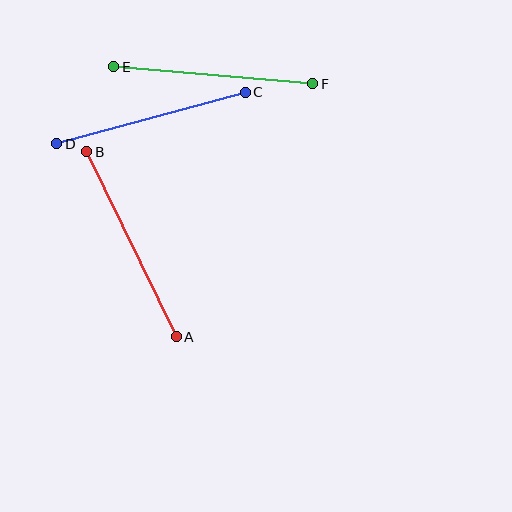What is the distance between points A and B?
The distance is approximately 205 pixels.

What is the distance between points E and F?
The distance is approximately 200 pixels.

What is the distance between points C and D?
The distance is approximately 195 pixels.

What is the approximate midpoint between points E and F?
The midpoint is at approximately (213, 75) pixels.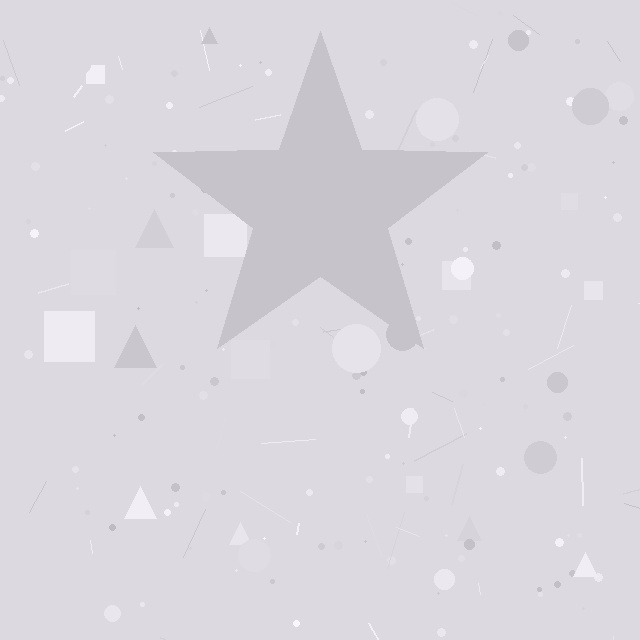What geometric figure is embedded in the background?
A star is embedded in the background.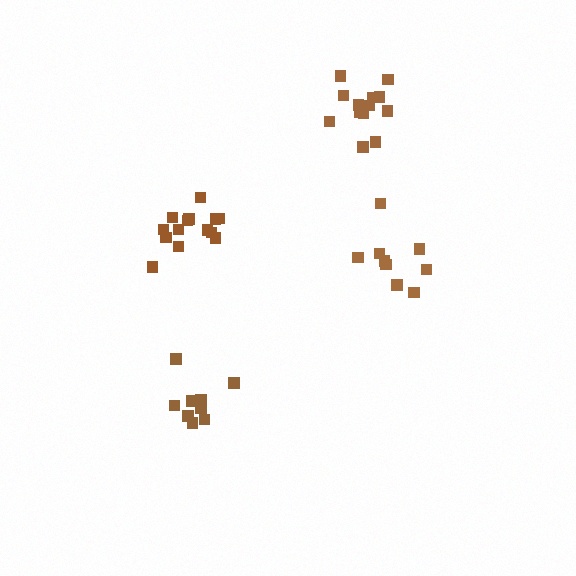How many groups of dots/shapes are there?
There are 4 groups.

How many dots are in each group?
Group 1: 14 dots, Group 2: 9 dots, Group 3: 13 dots, Group 4: 9 dots (45 total).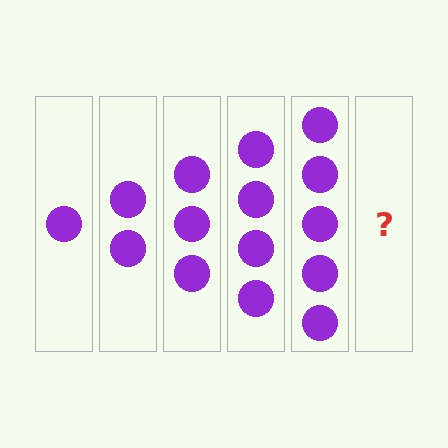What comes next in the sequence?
The next element should be 6 circles.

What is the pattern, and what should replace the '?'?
The pattern is that each step adds one more circle. The '?' should be 6 circles.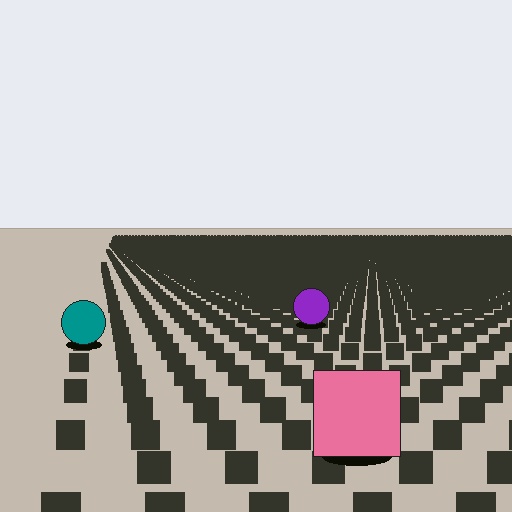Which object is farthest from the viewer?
The purple circle is farthest from the viewer. It appears smaller and the ground texture around it is denser.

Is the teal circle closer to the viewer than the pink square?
No. The pink square is closer — you can tell from the texture gradient: the ground texture is coarser near it.